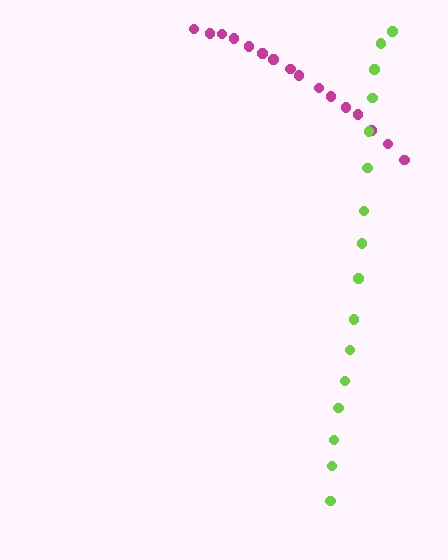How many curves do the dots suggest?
There are 2 distinct paths.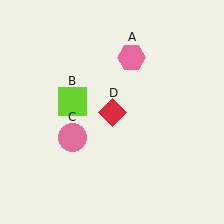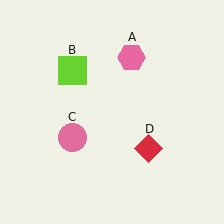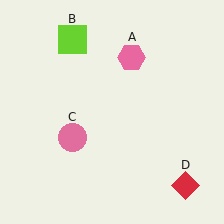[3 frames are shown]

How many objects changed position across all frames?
2 objects changed position: lime square (object B), red diamond (object D).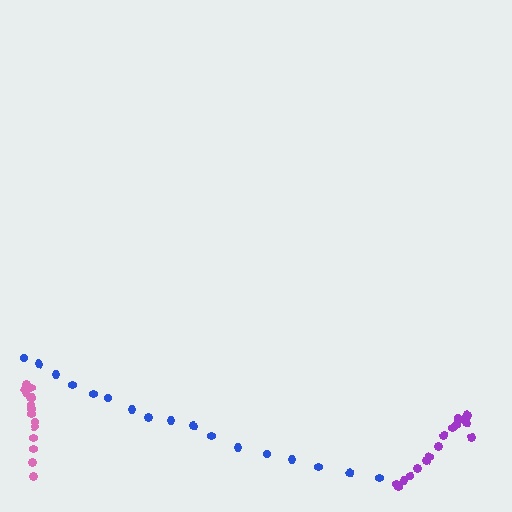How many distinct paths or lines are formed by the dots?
There are 3 distinct paths.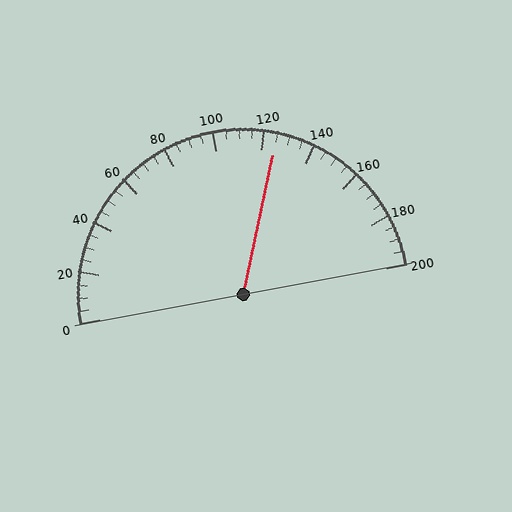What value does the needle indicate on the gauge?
The needle indicates approximately 125.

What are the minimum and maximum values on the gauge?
The gauge ranges from 0 to 200.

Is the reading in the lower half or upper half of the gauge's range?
The reading is in the upper half of the range (0 to 200).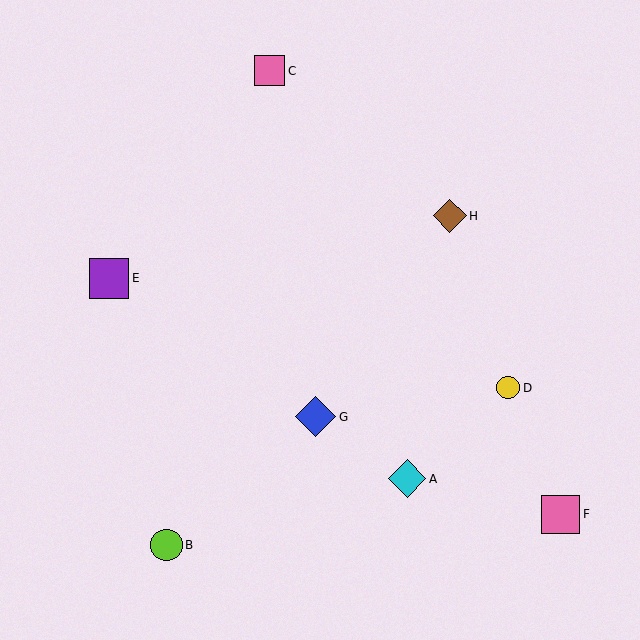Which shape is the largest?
The blue diamond (labeled G) is the largest.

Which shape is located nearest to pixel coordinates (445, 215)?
The brown diamond (labeled H) at (450, 216) is nearest to that location.